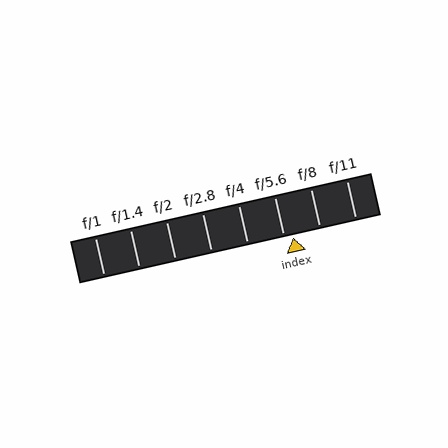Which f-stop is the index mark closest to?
The index mark is closest to f/5.6.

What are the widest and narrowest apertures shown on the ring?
The widest aperture shown is f/1 and the narrowest is f/11.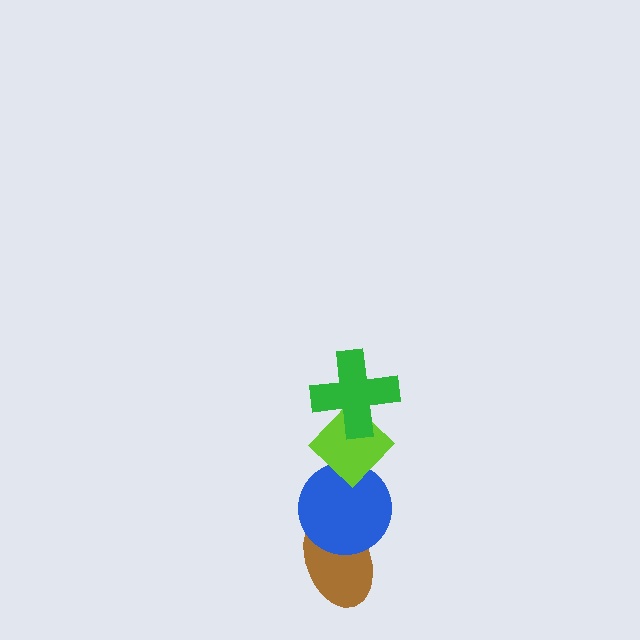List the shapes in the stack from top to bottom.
From top to bottom: the green cross, the lime diamond, the blue circle, the brown ellipse.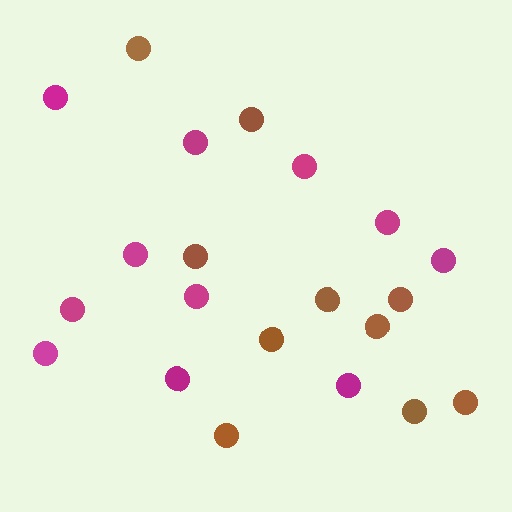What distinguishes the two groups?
There are 2 groups: one group of brown circles (10) and one group of magenta circles (11).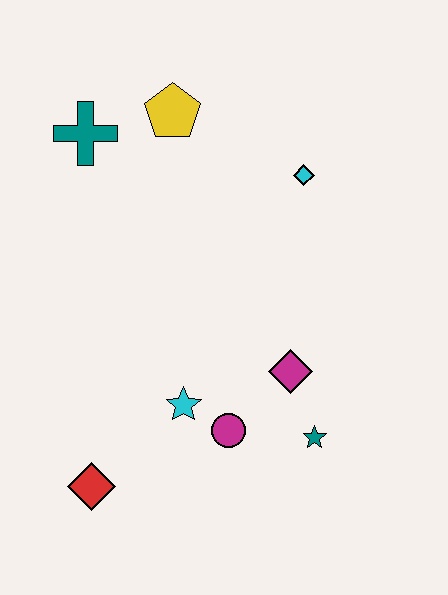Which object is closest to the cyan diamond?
The yellow pentagon is closest to the cyan diamond.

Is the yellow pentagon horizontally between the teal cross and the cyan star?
Yes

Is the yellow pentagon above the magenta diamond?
Yes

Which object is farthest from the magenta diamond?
The teal cross is farthest from the magenta diamond.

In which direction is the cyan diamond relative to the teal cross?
The cyan diamond is to the right of the teal cross.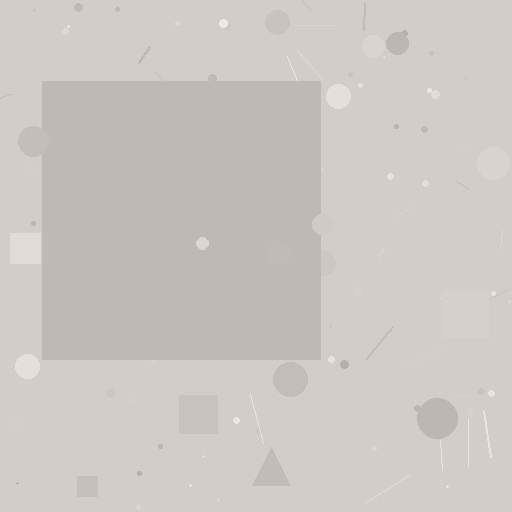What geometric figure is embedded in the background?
A square is embedded in the background.